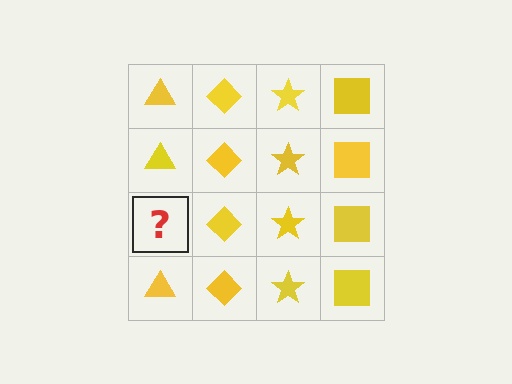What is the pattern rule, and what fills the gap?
The rule is that each column has a consistent shape. The gap should be filled with a yellow triangle.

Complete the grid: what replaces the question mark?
The question mark should be replaced with a yellow triangle.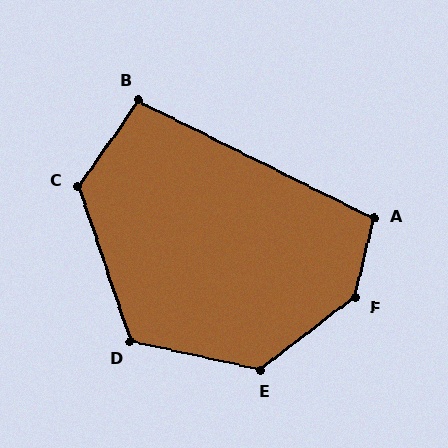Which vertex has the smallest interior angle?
B, at approximately 98 degrees.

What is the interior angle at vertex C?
Approximately 127 degrees (obtuse).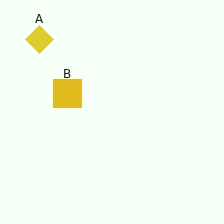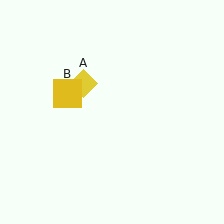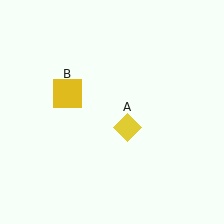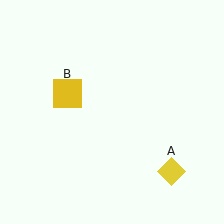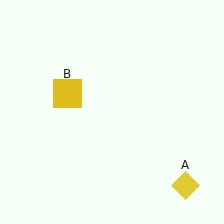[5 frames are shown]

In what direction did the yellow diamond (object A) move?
The yellow diamond (object A) moved down and to the right.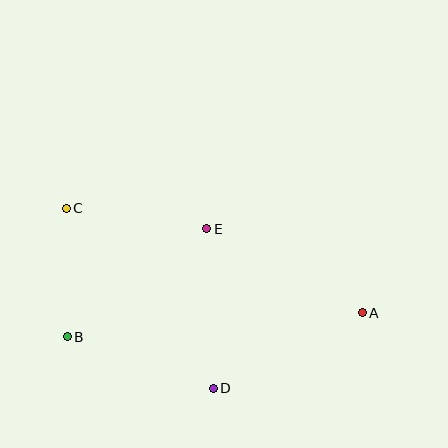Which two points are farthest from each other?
Points A and C are farthest from each other.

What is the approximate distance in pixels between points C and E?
The distance between C and E is approximately 142 pixels.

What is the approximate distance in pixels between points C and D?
The distance between C and D is approximately 232 pixels.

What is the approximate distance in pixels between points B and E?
The distance between B and E is approximately 177 pixels.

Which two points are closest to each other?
Points B and C are closest to each other.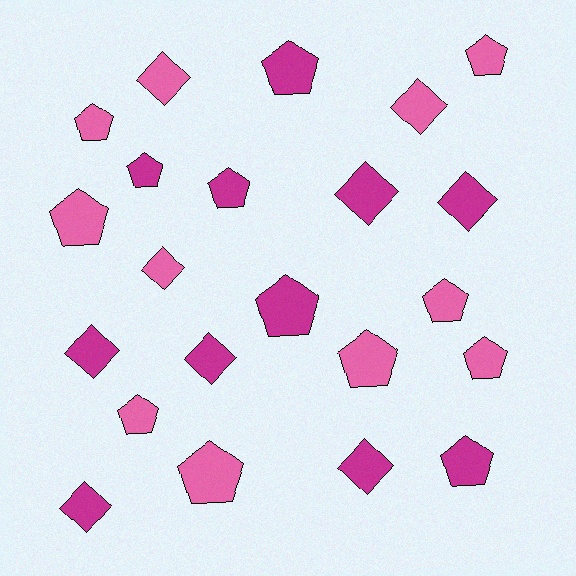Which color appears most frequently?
Magenta, with 11 objects.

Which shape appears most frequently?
Pentagon, with 13 objects.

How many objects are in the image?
There are 22 objects.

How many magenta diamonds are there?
There are 6 magenta diamonds.